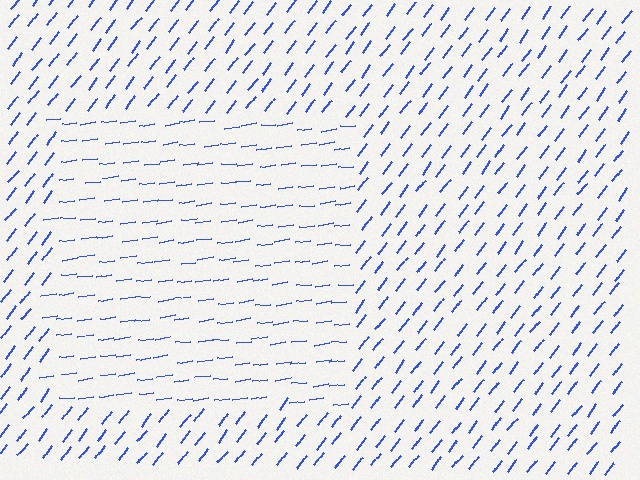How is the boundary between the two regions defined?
The boundary is defined purely by a change in line orientation (approximately 45 degrees difference). All lines are the same color and thickness.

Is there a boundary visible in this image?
Yes, there is a texture boundary formed by a change in line orientation.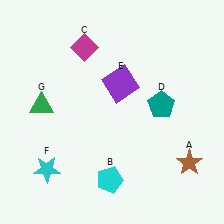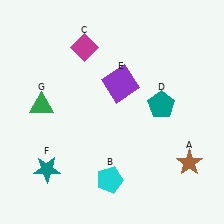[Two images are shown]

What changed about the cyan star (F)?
In Image 1, F is cyan. In Image 2, it changed to teal.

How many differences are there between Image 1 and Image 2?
There is 1 difference between the two images.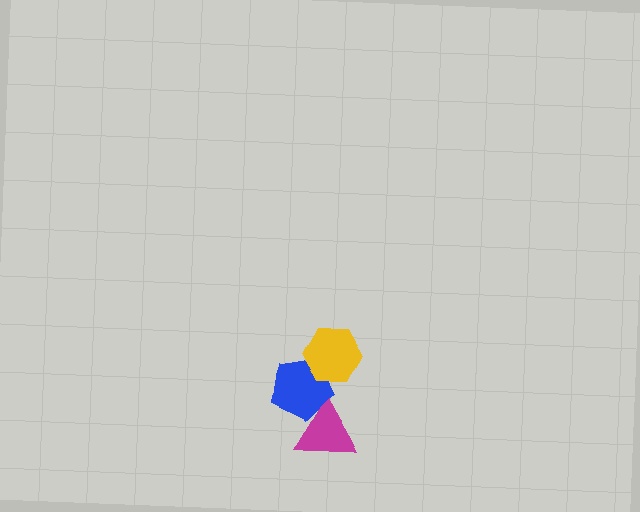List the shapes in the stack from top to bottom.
From top to bottom: the yellow hexagon, the blue pentagon, the magenta triangle.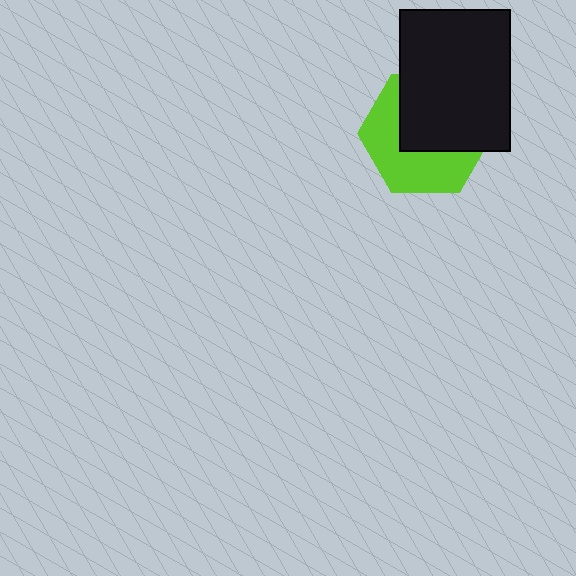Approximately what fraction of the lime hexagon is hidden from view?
Roughly 51% of the lime hexagon is hidden behind the black rectangle.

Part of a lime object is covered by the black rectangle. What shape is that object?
It is a hexagon.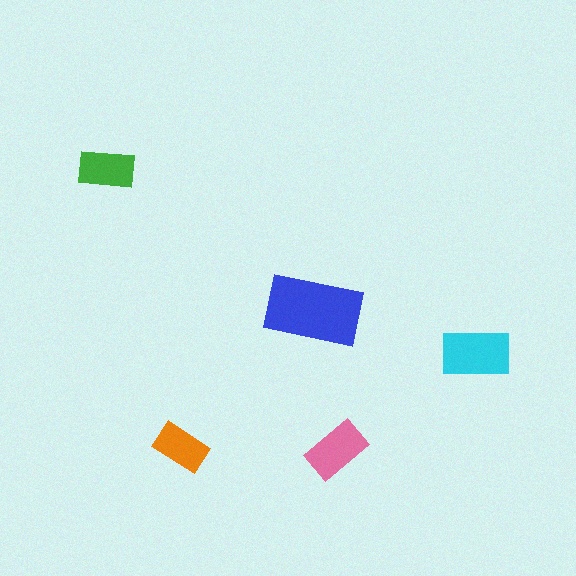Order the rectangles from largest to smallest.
the blue one, the cyan one, the pink one, the green one, the orange one.